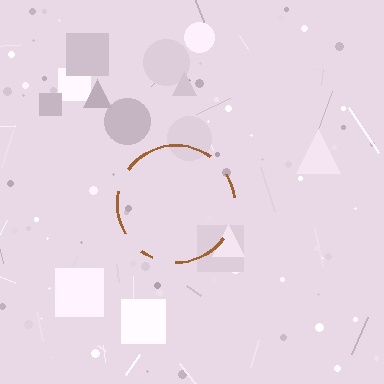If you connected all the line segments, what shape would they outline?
They would outline a circle.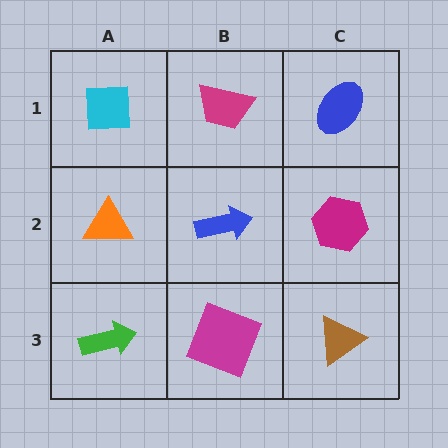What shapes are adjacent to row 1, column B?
A blue arrow (row 2, column B), a cyan square (row 1, column A), a blue ellipse (row 1, column C).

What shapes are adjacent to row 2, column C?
A blue ellipse (row 1, column C), a brown triangle (row 3, column C), a blue arrow (row 2, column B).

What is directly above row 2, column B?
A magenta trapezoid.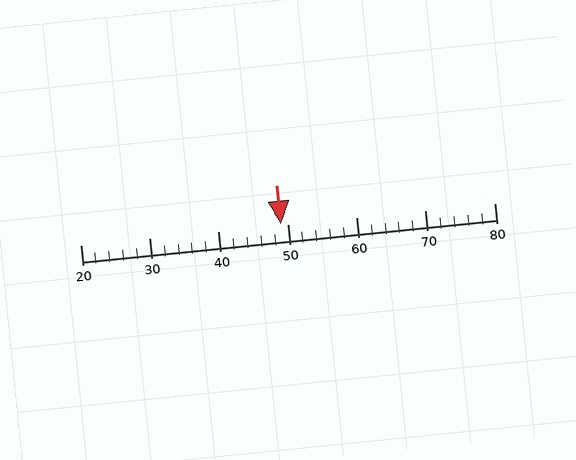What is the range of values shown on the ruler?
The ruler shows values from 20 to 80.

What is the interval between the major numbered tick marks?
The major tick marks are spaced 10 units apart.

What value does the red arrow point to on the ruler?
The red arrow points to approximately 49.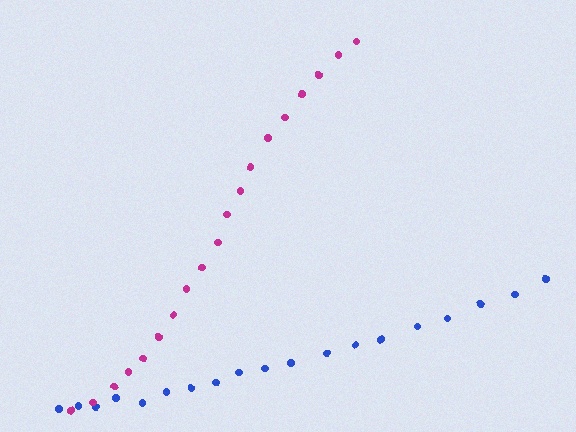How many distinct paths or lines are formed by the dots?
There are 2 distinct paths.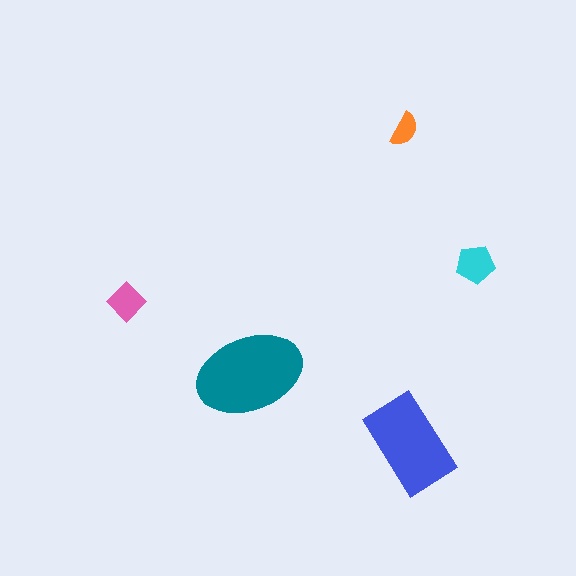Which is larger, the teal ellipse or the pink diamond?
The teal ellipse.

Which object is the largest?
The teal ellipse.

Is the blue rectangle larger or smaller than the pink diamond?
Larger.